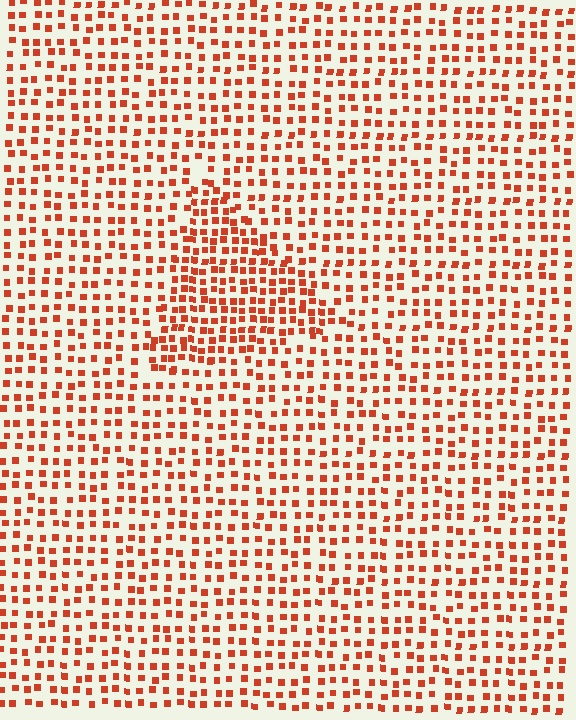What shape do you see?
I see a triangle.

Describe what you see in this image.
The image contains small red elements arranged at two different densities. A triangle-shaped region is visible where the elements are more densely packed than the surrounding area.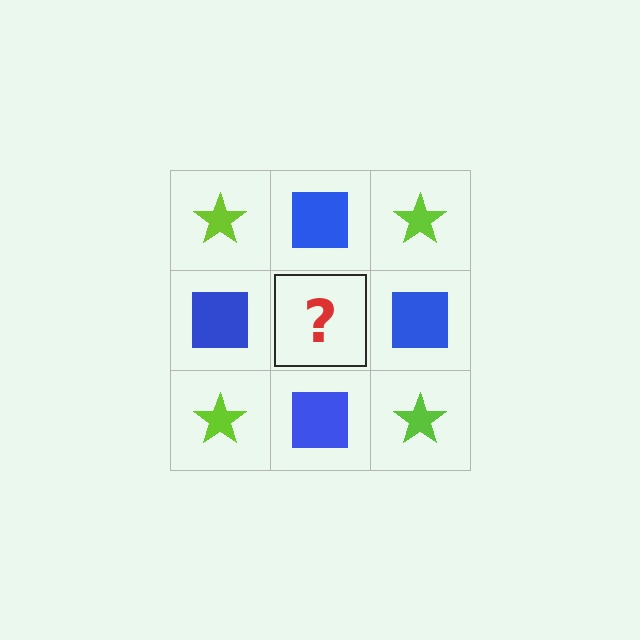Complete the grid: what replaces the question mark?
The question mark should be replaced with a lime star.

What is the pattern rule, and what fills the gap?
The rule is that it alternates lime star and blue square in a checkerboard pattern. The gap should be filled with a lime star.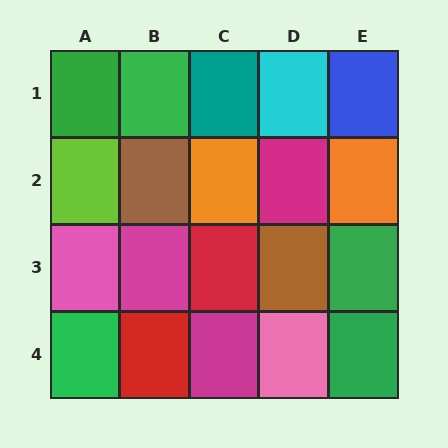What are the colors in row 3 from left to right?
Pink, magenta, red, brown, green.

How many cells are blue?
1 cell is blue.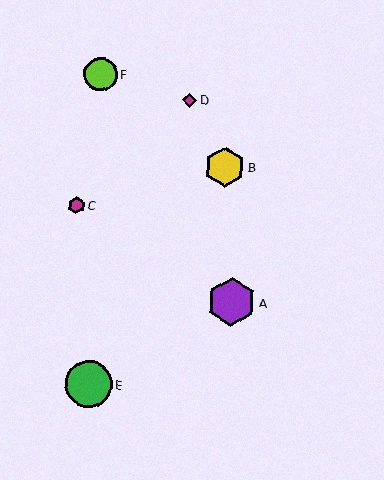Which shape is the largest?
The purple hexagon (labeled A) is the largest.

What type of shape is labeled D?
Shape D is a magenta diamond.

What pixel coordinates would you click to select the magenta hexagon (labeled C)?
Click at (76, 206) to select the magenta hexagon C.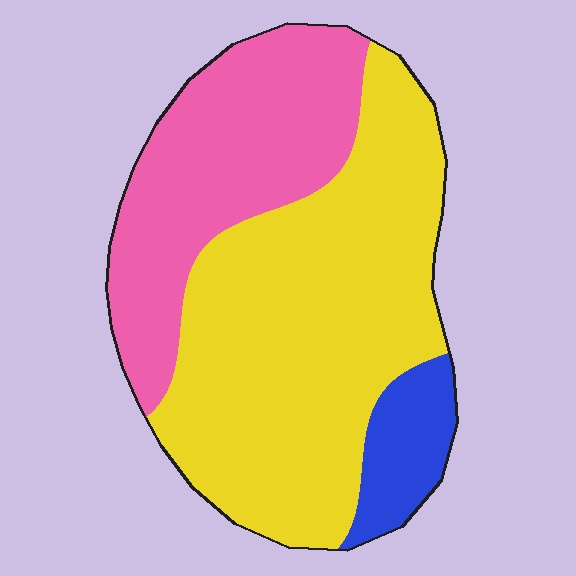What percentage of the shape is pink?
Pink takes up about one third (1/3) of the shape.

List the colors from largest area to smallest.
From largest to smallest: yellow, pink, blue.